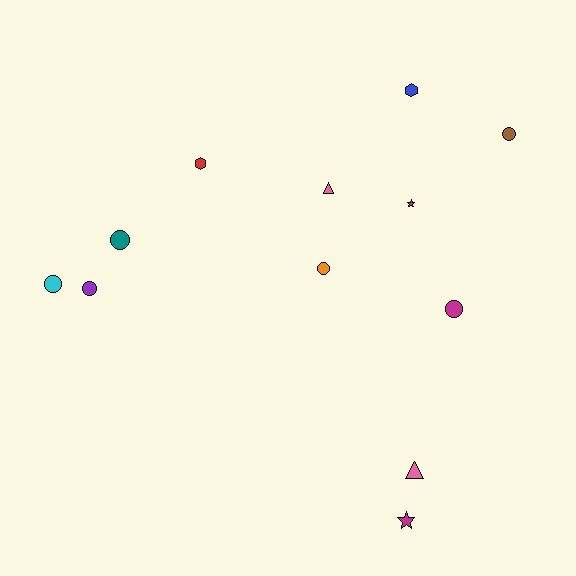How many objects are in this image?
There are 12 objects.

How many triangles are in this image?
There are 2 triangles.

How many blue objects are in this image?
There is 1 blue object.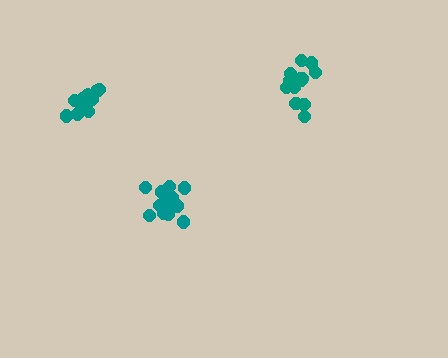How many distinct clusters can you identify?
There are 3 distinct clusters.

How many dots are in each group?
Group 1: 17 dots, Group 2: 16 dots, Group 3: 14 dots (47 total).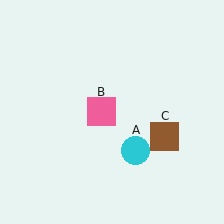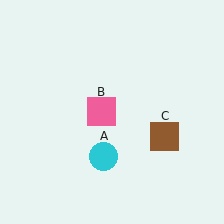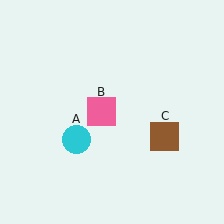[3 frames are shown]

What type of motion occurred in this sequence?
The cyan circle (object A) rotated clockwise around the center of the scene.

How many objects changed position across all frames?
1 object changed position: cyan circle (object A).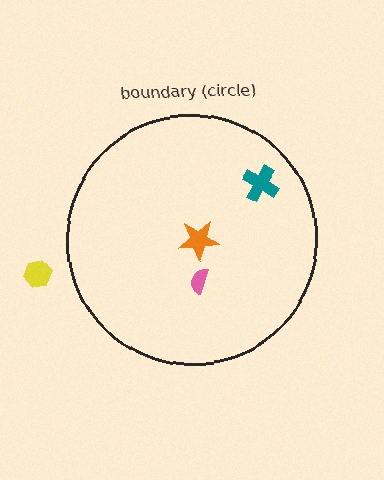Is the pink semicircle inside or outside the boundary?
Inside.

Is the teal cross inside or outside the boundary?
Inside.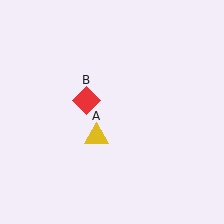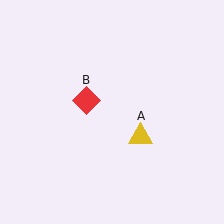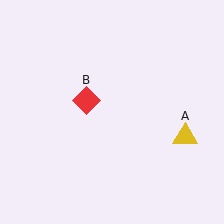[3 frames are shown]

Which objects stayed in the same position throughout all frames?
Red diamond (object B) remained stationary.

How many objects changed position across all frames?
1 object changed position: yellow triangle (object A).